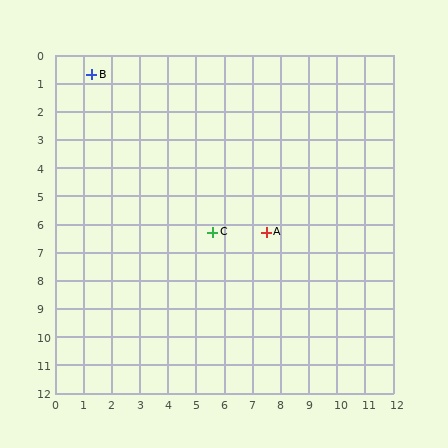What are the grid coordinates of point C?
Point C is at approximately (5.6, 6.3).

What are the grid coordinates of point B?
Point B is at approximately (1.3, 0.7).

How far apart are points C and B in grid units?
Points C and B are about 7.1 grid units apart.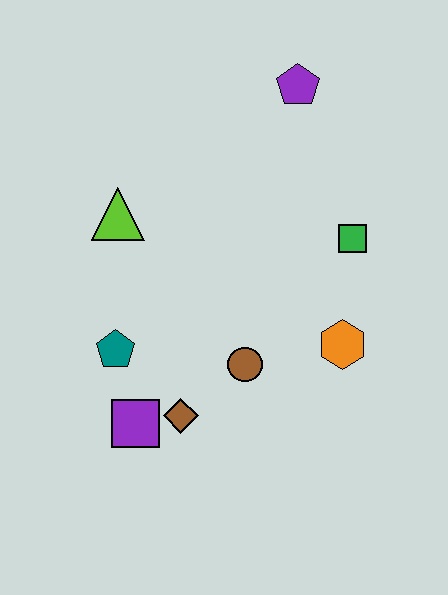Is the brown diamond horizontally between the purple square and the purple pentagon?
Yes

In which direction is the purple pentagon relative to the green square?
The purple pentagon is above the green square.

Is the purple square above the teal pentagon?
No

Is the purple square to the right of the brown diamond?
No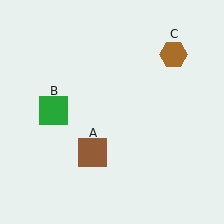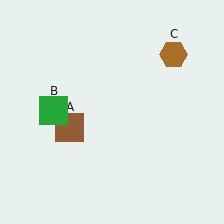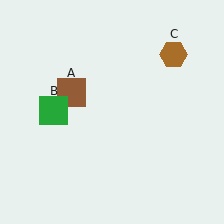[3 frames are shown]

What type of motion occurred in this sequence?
The brown square (object A) rotated clockwise around the center of the scene.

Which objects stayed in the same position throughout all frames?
Green square (object B) and brown hexagon (object C) remained stationary.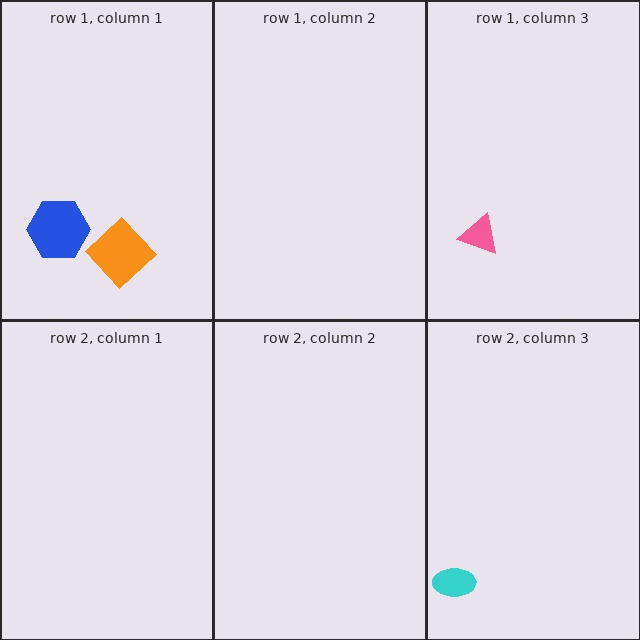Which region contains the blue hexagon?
The row 1, column 1 region.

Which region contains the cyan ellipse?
The row 2, column 3 region.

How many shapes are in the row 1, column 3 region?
1.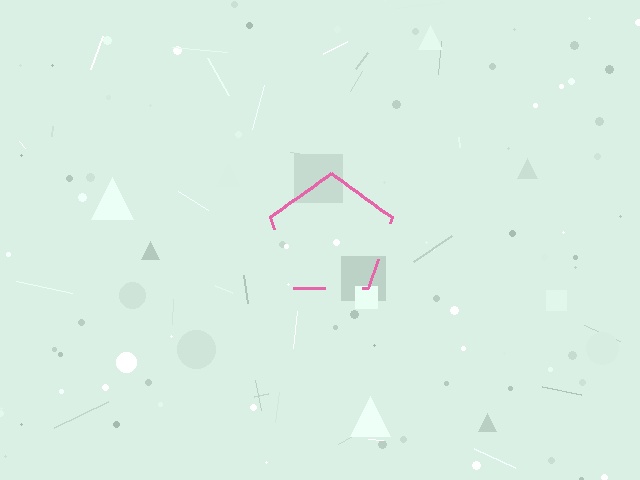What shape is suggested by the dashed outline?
The dashed outline suggests a pentagon.